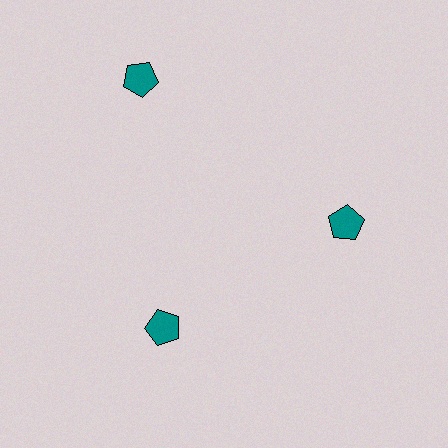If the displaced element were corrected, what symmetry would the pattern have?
It would have 3-fold rotational symmetry — the pattern would map onto itself every 120 degrees.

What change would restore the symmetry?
The symmetry would be restored by moving it inward, back onto the ring so that all 3 pentagons sit at equal angles and equal distance from the center.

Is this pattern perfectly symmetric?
No. The 3 teal pentagons are arranged in a ring, but one element near the 11 o'clock position is pushed outward from the center, breaking the 3-fold rotational symmetry.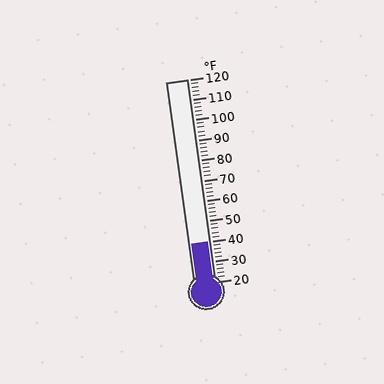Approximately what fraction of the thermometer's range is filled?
The thermometer is filled to approximately 20% of its range.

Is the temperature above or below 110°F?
The temperature is below 110°F.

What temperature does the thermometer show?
The thermometer shows approximately 40°F.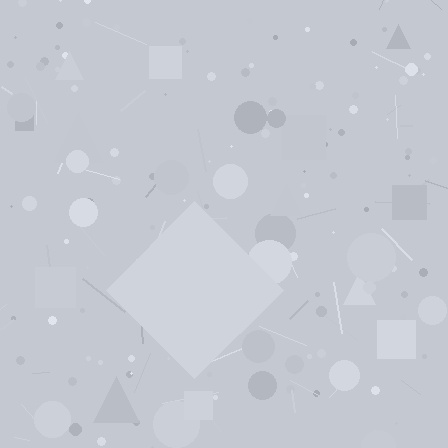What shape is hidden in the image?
A diamond is hidden in the image.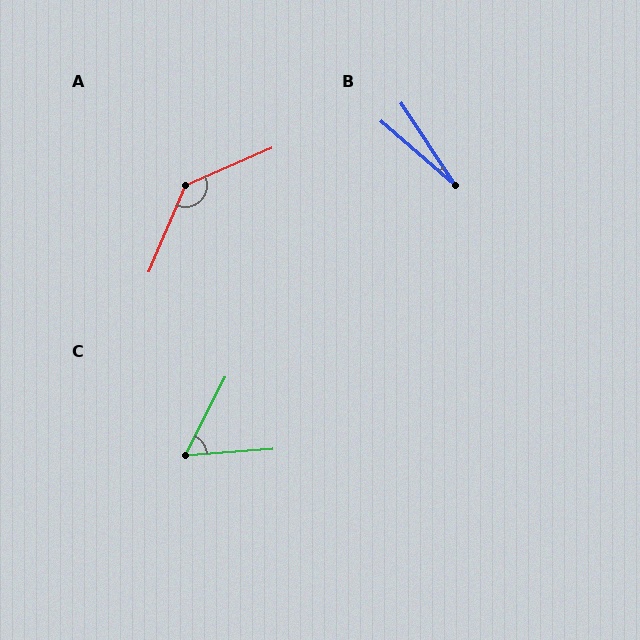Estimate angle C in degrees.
Approximately 59 degrees.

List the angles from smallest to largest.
B (15°), C (59°), A (136°).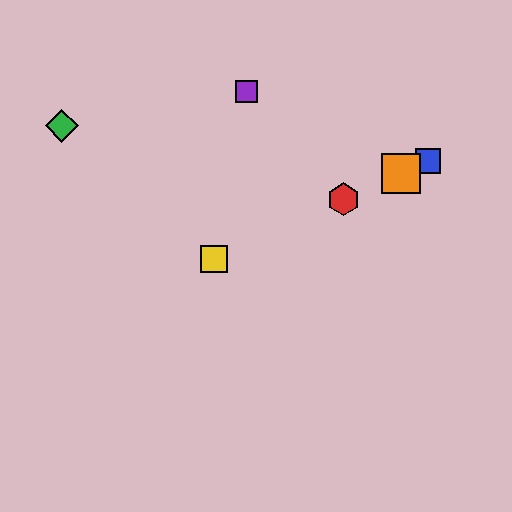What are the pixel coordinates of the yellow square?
The yellow square is at (214, 259).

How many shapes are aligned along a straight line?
4 shapes (the red hexagon, the blue square, the yellow square, the orange square) are aligned along a straight line.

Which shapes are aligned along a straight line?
The red hexagon, the blue square, the yellow square, the orange square are aligned along a straight line.